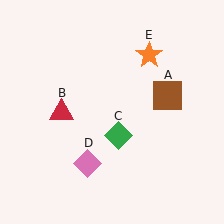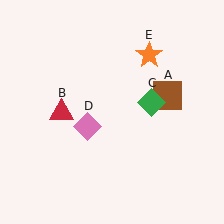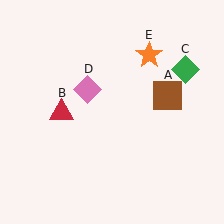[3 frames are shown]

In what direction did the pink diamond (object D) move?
The pink diamond (object D) moved up.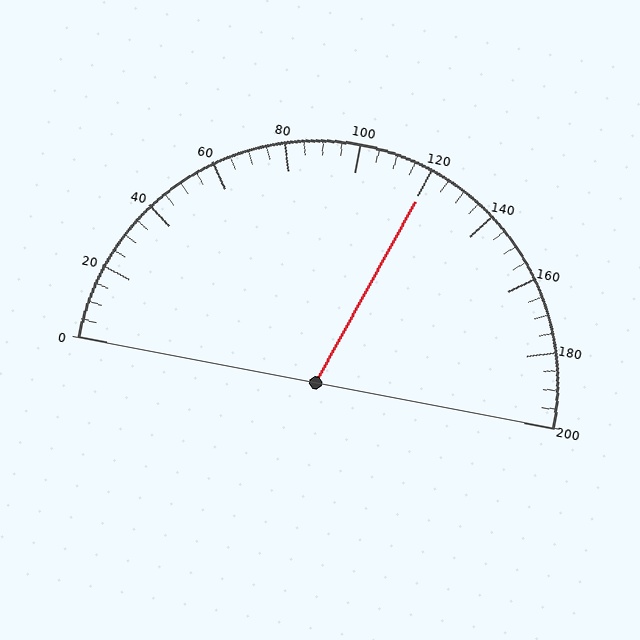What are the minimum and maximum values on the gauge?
The gauge ranges from 0 to 200.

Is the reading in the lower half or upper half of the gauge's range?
The reading is in the upper half of the range (0 to 200).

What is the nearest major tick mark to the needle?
The nearest major tick mark is 120.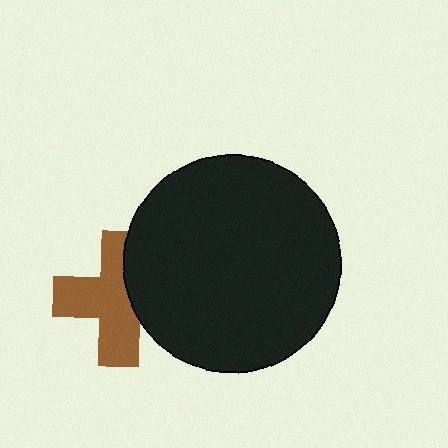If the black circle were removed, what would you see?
You would see the complete brown cross.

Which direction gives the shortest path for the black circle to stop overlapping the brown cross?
Moving right gives the shortest separation.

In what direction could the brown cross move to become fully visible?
The brown cross could move left. That would shift it out from behind the black circle entirely.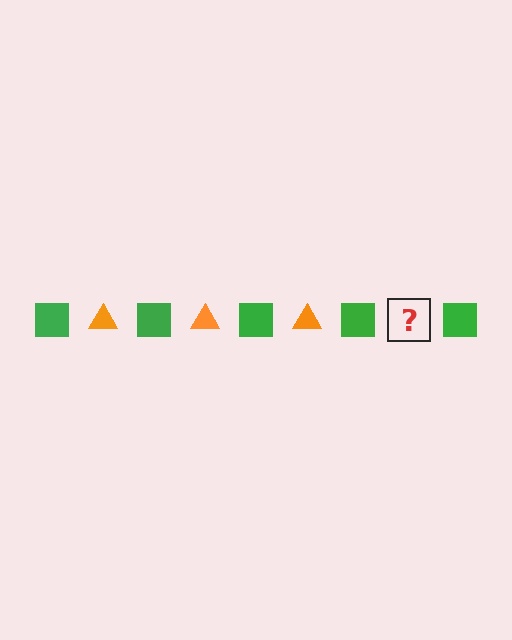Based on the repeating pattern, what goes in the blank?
The blank should be an orange triangle.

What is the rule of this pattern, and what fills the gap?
The rule is that the pattern alternates between green square and orange triangle. The gap should be filled with an orange triangle.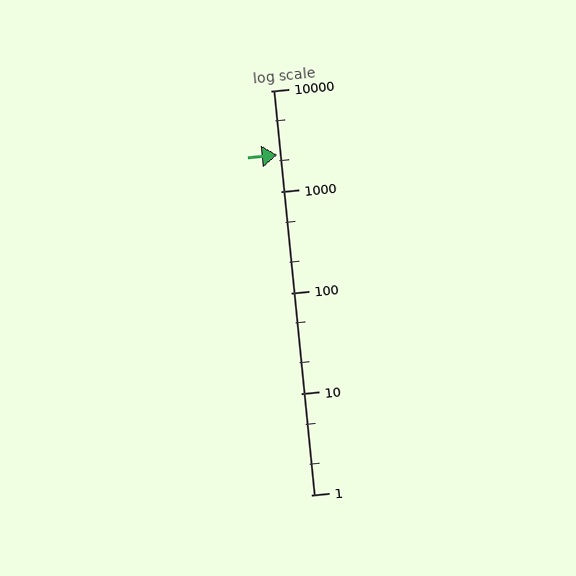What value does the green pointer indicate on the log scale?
The pointer indicates approximately 2300.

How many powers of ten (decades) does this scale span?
The scale spans 4 decades, from 1 to 10000.